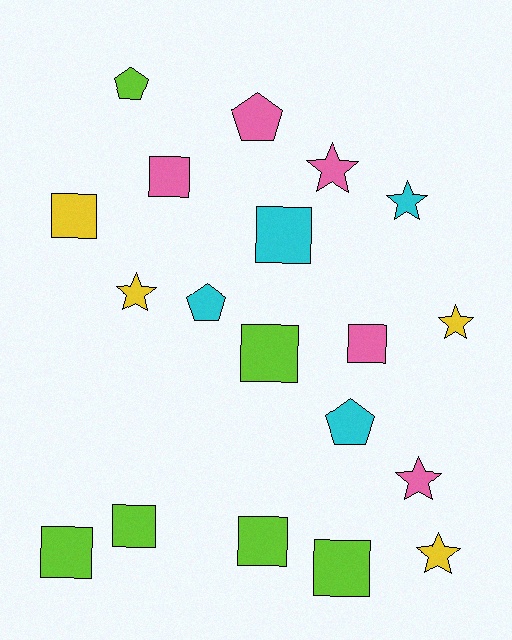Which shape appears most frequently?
Square, with 9 objects.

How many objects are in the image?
There are 19 objects.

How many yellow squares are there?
There is 1 yellow square.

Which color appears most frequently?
Lime, with 6 objects.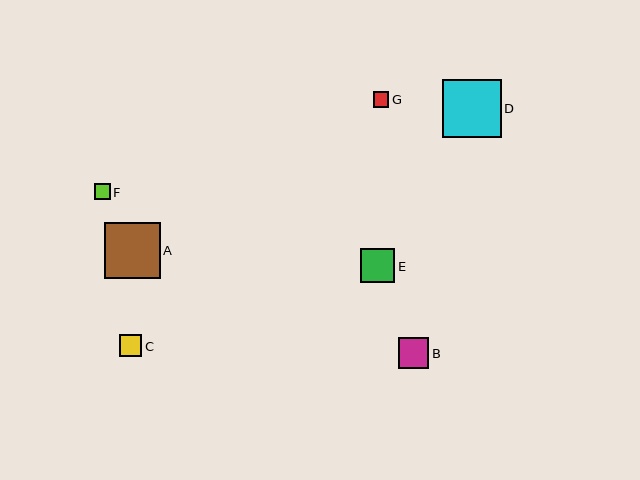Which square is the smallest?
Square G is the smallest with a size of approximately 16 pixels.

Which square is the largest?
Square D is the largest with a size of approximately 58 pixels.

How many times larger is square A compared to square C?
Square A is approximately 2.5 times the size of square C.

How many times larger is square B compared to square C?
Square B is approximately 1.4 times the size of square C.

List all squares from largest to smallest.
From largest to smallest: D, A, E, B, C, F, G.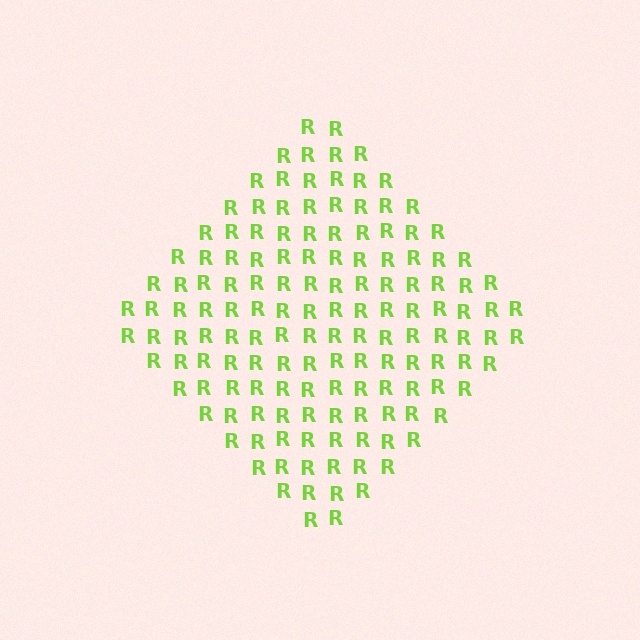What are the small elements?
The small elements are letter R's.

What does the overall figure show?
The overall figure shows a diamond.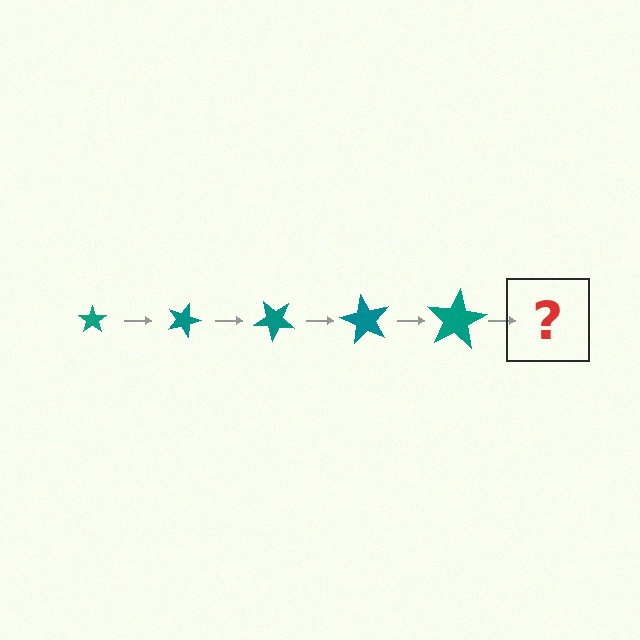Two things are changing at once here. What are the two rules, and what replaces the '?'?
The two rules are that the star grows larger each step and it rotates 20 degrees each step. The '?' should be a star, larger than the previous one and rotated 100 degrees from the start.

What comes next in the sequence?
The next element should be a star, larger than the previous one and rotated 100 degrees from the start.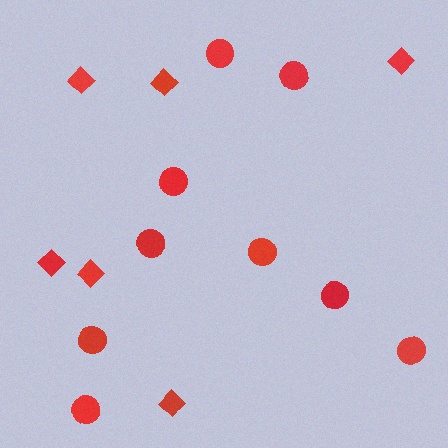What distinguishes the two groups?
There are 2 groups: one group of circles (9) and one group of diamonds (6).